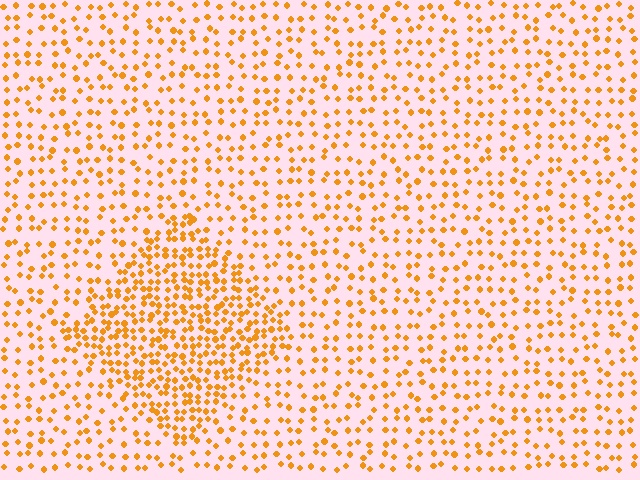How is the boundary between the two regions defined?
The boundary is defined by a change in element density (approximately 2.1x ratio). All elements are the same color, size, and shape.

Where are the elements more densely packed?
The elements are more densely packed inside the diamond boundary.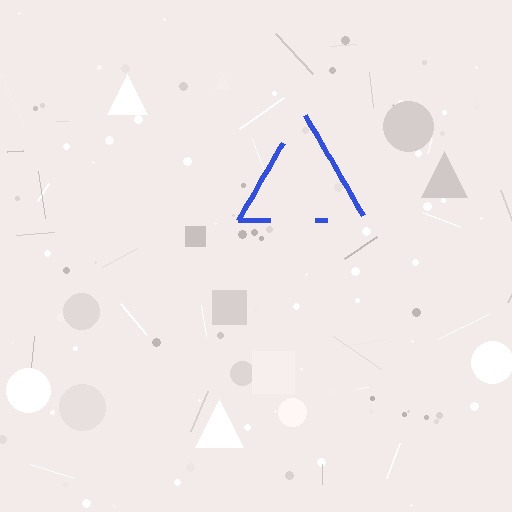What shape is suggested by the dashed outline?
The dashed outline suggests a triangle.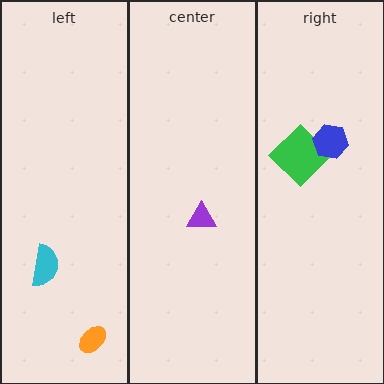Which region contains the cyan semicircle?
The left region.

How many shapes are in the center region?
1.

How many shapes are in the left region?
2.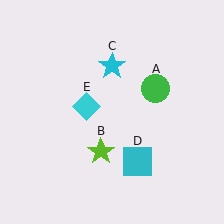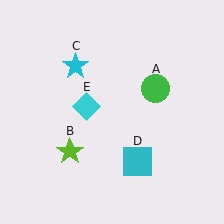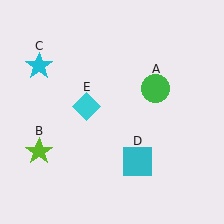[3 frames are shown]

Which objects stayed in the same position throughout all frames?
Green circle (object A) and cyan square (object D) and cyan diamond (object E) remained stationary.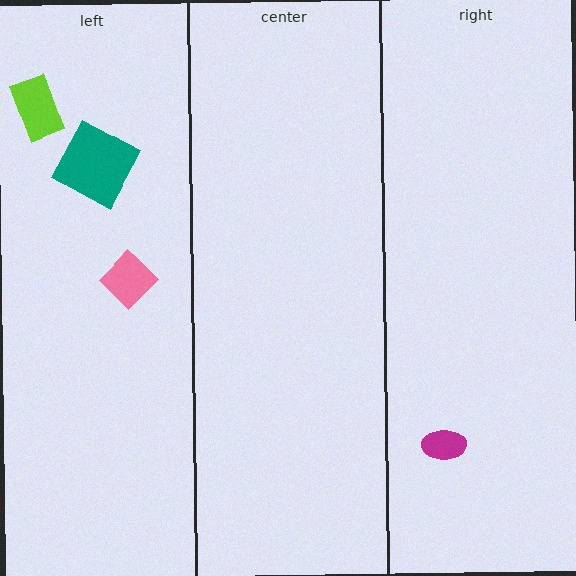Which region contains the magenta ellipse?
The right region.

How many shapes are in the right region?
1.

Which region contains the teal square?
The left region.